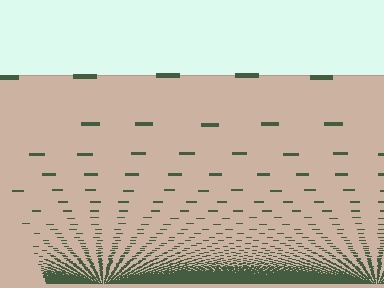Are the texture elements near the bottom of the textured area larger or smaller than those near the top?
Smaller. The gradient is inverted — elements near the bottom are smaller and denser.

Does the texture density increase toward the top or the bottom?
Density increases toward the bottom.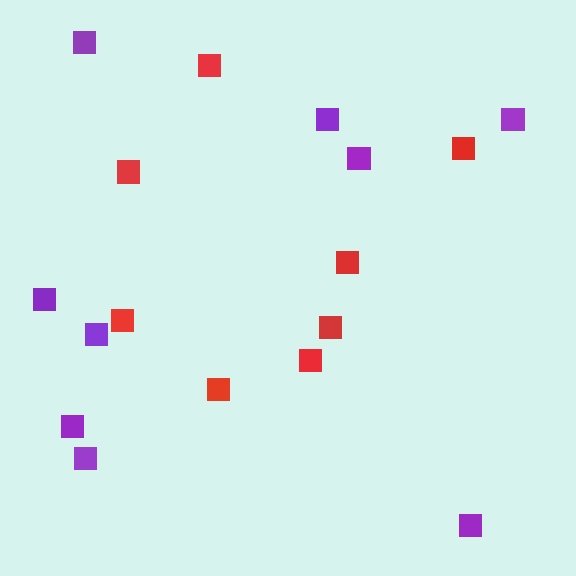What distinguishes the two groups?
There are 2 groups: one group of red squares (8) and one group of purple squares (9).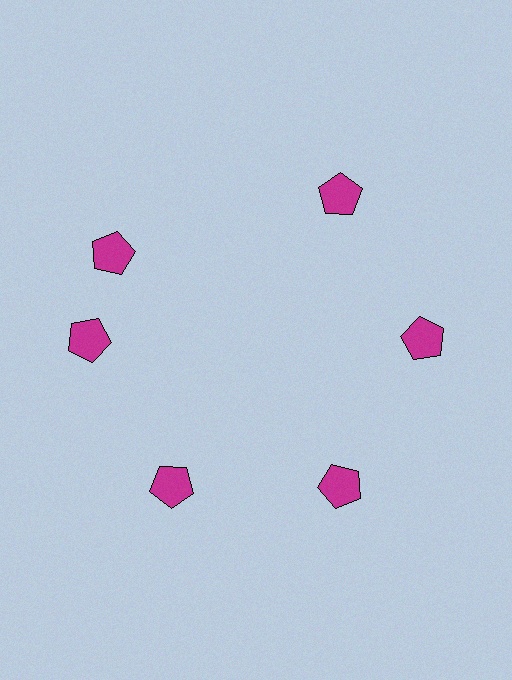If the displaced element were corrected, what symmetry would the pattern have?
It would have 6-fold rotational symmetry — the pattern would map onto itself every 60 degrees.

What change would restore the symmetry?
The symmetry would be restored by rotating it back into even spacing with its neighbors so that all 6 pentagons sit at equal angles and equal distance from the center.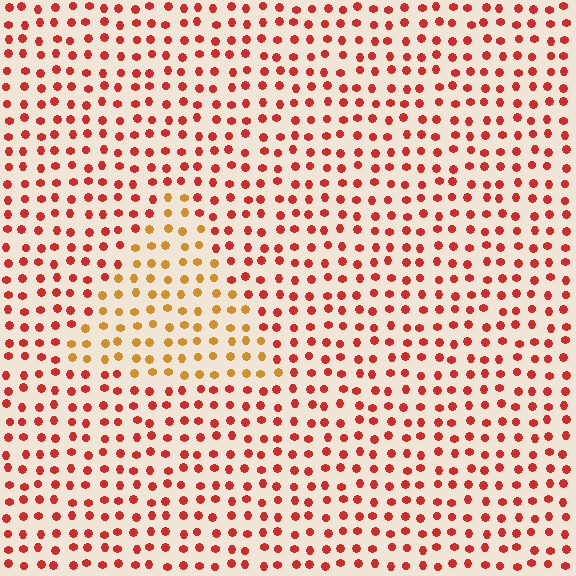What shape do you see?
I see a triangle.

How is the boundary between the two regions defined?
The boundary is defined purely by a slight shift in hue (about 37 degrees). Spacing, size, and orientation are identical on both sides.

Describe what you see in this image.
The image is filled with small red elements in a uniform arrangement. A triangle-shaped region is visible where the elements are tinted to a slightly different hue, forming a subtle color boundary.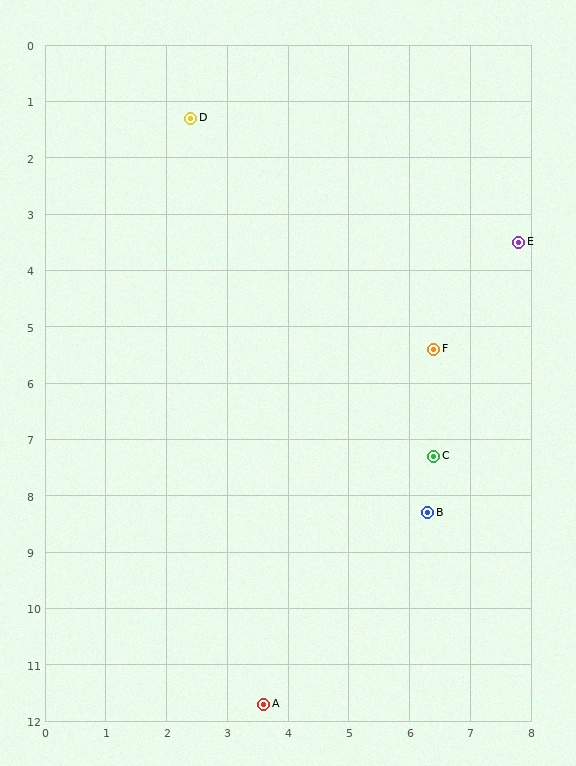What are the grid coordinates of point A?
Point A is at approximately (3.6, 11.7).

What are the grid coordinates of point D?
Point D is at approximately (2.4, 1.3).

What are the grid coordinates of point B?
Point B is at approximately (6.3, 8.3).